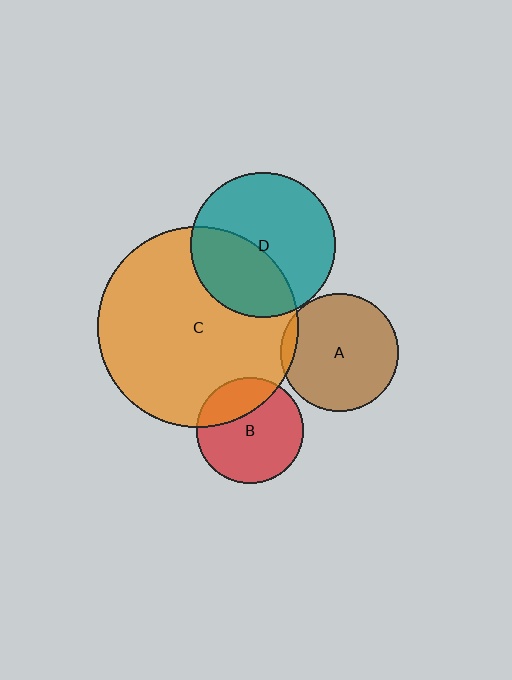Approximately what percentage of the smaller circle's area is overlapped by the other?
Approximately 30%.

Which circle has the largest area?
Circle C (orange).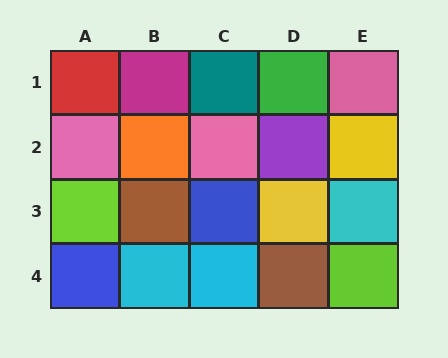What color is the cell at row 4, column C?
Cyan.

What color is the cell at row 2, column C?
Pink.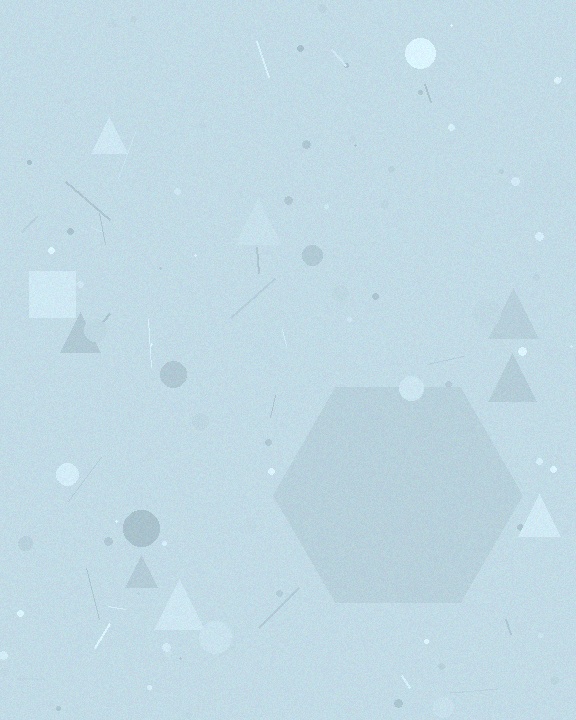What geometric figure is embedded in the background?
A hexagon is embedded in the background.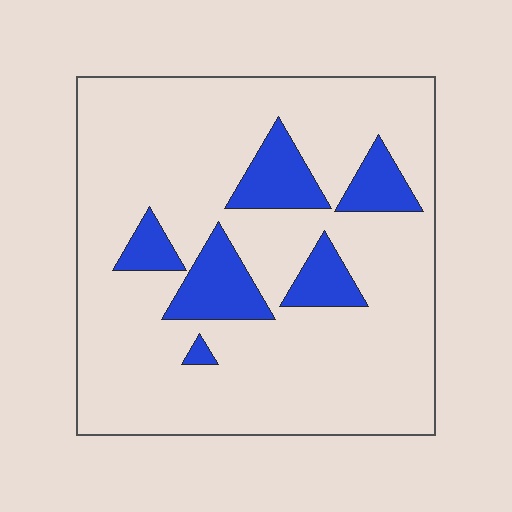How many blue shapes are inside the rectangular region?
6.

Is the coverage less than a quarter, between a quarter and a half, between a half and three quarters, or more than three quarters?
Less than a quarter.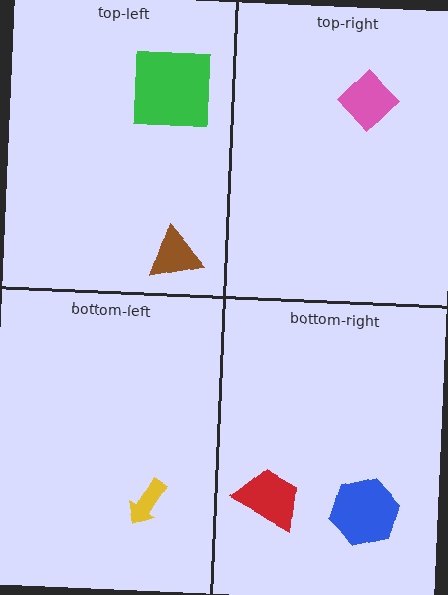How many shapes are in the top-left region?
2.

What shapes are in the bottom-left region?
The yellow arrow.